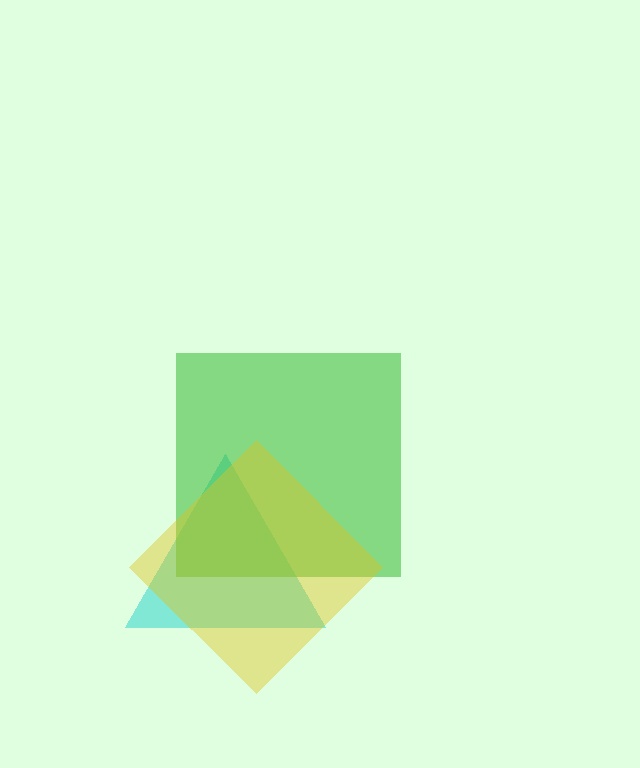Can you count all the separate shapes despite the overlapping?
Yes, there are 3 separate shapes.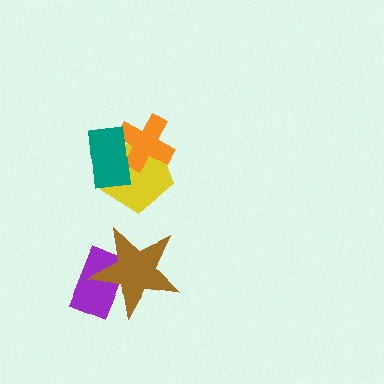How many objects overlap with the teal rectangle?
2 objects overlap with the teal rectangle.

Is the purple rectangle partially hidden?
Yes, it is partially covered by another shape.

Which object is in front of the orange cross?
The teal rectangle is in front of the orange cross.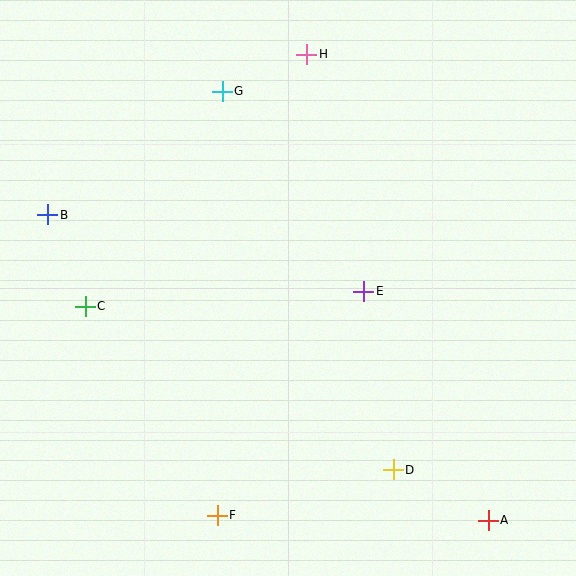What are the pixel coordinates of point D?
Point D is at (393, 470).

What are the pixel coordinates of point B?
Point B is at (48, 215).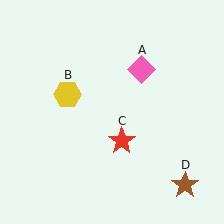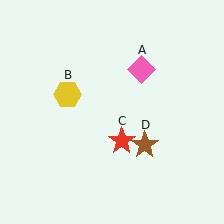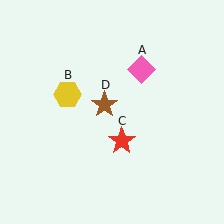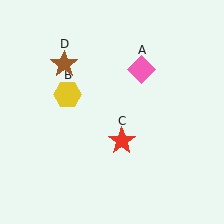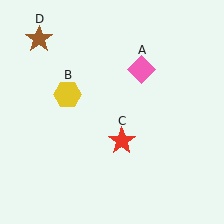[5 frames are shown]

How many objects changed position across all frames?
1 object changed position: brown star (object D).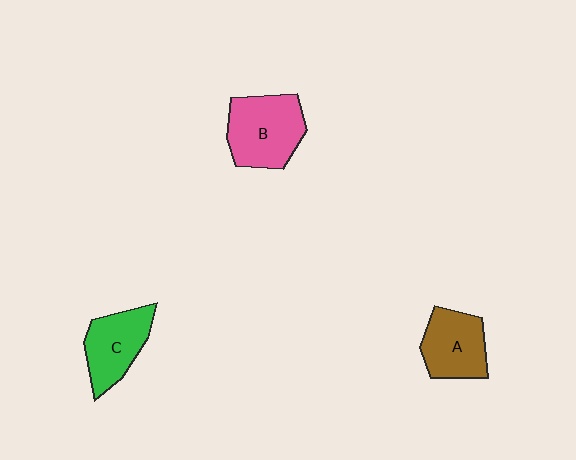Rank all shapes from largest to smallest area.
From largest to smallest: B (pink), C (green), A (brown).